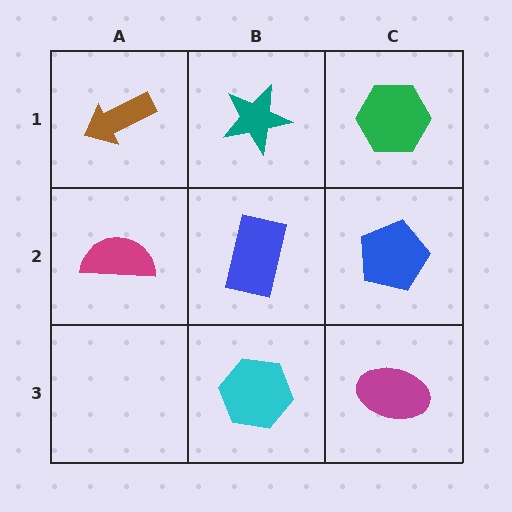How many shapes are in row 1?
3 shapes.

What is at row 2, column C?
A blue pentagon.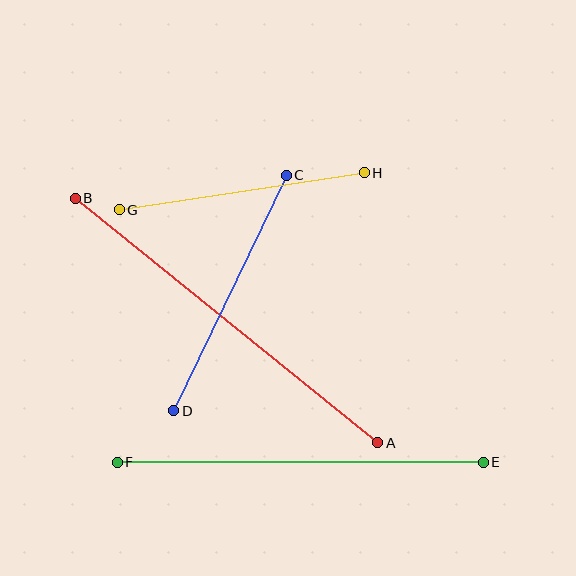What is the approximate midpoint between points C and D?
The midpoint is at approximately (230, 293) pixels.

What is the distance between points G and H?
The distance is approximately 248 pixels.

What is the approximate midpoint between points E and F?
The midpoint is at approximately (300, 462) pixels.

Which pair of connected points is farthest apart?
Points A and B are farthest apart.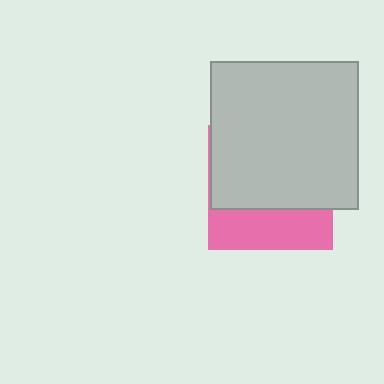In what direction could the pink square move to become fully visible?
The pink square could move down. That would shift it out from behind the light gray square entirely.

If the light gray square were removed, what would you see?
You would see the complete pink square.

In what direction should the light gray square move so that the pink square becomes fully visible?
The light gray square should move up. That is the shortest direction to clear the overlap and leave the pink square fully visible.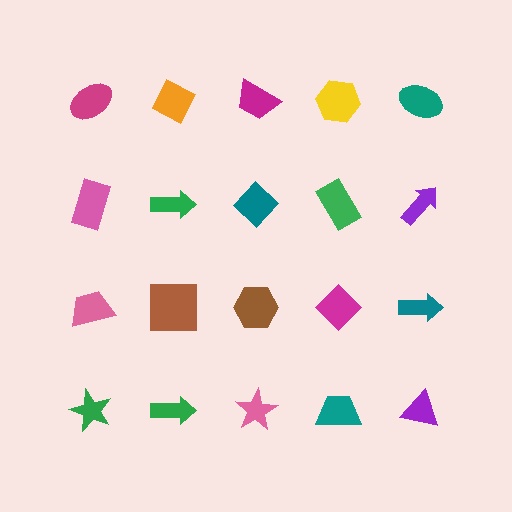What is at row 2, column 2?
A green arrow.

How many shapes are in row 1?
5 shapes.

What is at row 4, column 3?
A pink star.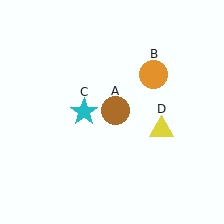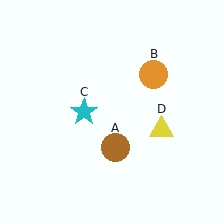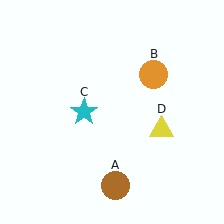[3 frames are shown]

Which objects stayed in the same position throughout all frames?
Orange circle (object B) and cyan star (object C) and yellow triangle (object D) remained stationary.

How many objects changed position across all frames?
1 object changed position: brown circle (object A).